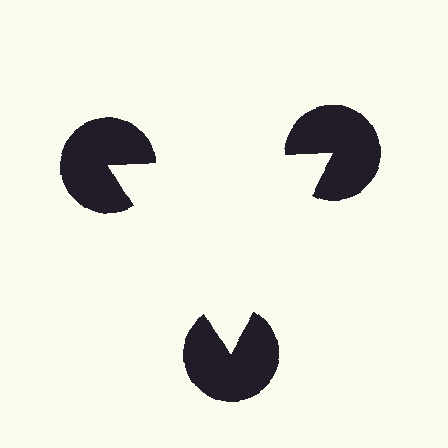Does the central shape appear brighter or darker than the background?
It typically appears slightly brighter than the background, even though no actual brightness change is drawn.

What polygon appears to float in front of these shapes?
An illusory triangle — its edges are inferred from the aligned wedge cuts in the pac-man discs, not physically drawn.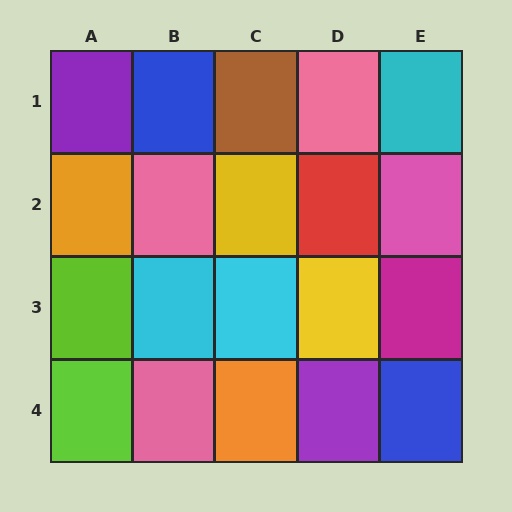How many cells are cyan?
3 cells are cyan.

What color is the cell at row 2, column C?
Yellow.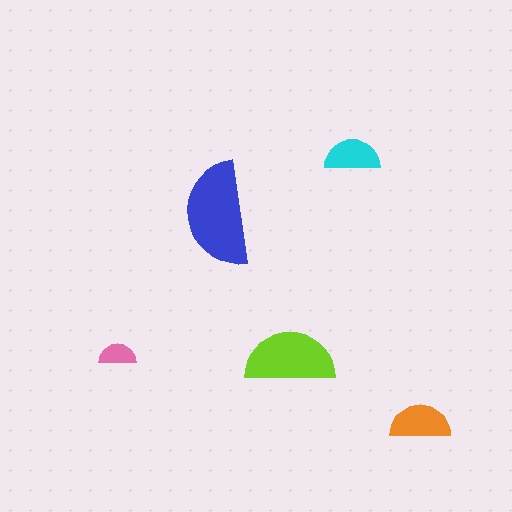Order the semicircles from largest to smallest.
the blue one, the lime one, the orange one, the cyan one, the pink one.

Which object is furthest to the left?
The pink semicircle is leftmost.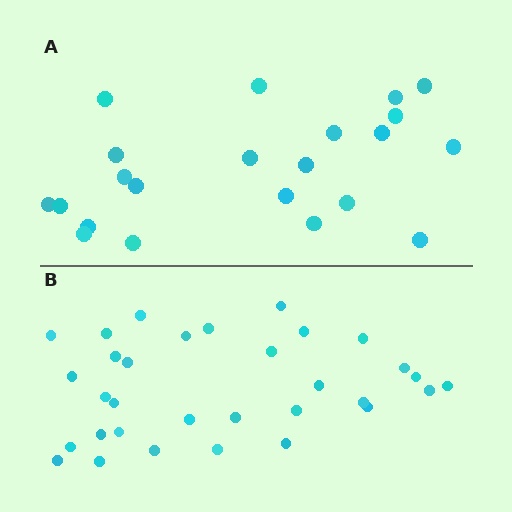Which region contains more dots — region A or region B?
Region B (the bottom region) has more dots.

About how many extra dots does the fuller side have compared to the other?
Region B has roughly 10 or so more dots than region A.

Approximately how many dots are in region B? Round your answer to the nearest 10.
About 30 dots. (The exact count is 32, which rounds to 30.)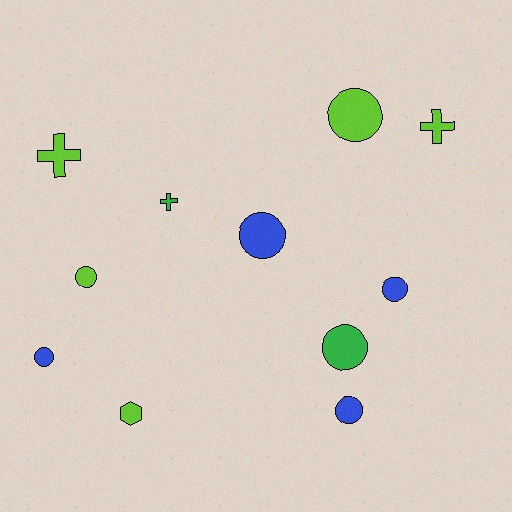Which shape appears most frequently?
Circle, with 7 objects.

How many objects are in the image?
There are 11 objects.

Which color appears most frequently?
Lime, with 5 objects.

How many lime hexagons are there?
There is 1 lime hexagon.